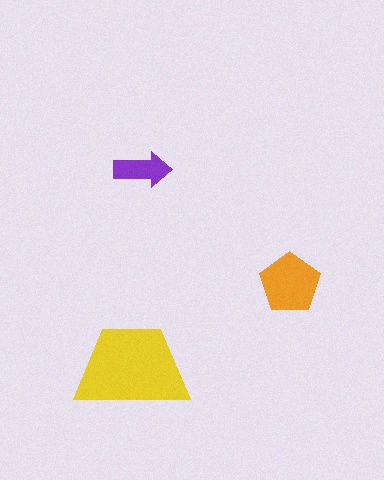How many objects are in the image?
There are 3 objects in the image.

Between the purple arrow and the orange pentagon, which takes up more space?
The orange pentagon.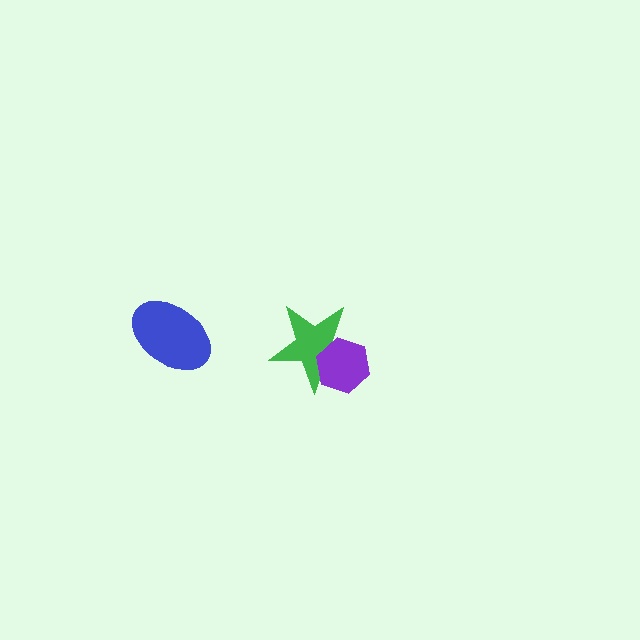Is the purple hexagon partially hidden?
No, no other shape covers it.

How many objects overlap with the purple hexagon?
1 object overlaps with the purple hexagon.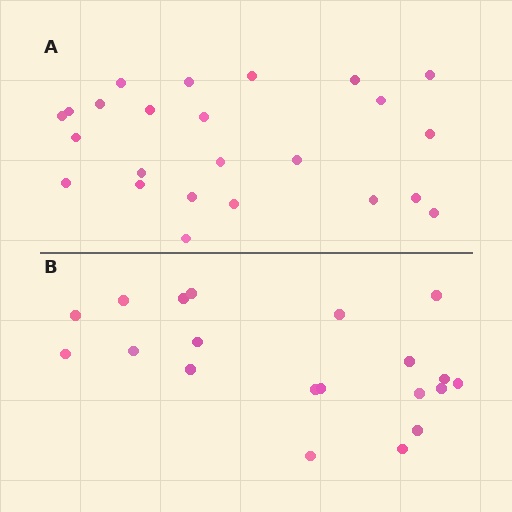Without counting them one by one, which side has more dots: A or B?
Region A (the top region) has more dots.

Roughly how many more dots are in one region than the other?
Region A has about 4 more dots than region B.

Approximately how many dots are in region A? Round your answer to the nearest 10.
About 20 dots. (The exact count is 24, which rounds to 20.)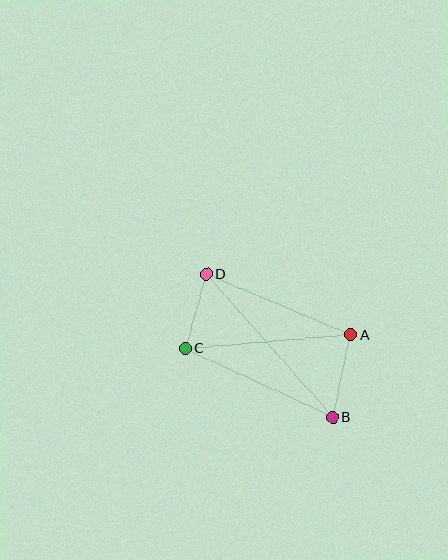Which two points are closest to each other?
Points C and D are closest to each other.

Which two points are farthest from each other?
Points B and D are farthest from each other.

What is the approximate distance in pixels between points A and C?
The distance between A and C is approximately 165 pixels.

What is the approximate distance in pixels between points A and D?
The distance between A and D is approximately 157 pixels.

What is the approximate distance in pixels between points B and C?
The distance between B and C is approximately 162 pixels.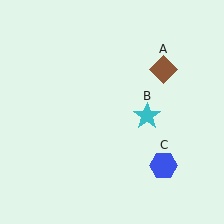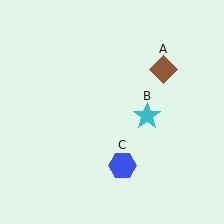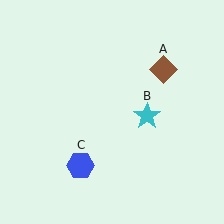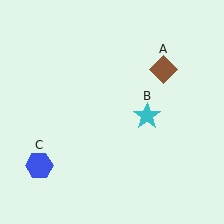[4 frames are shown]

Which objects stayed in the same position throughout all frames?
Brown diamond (object A) and cyan star (object B) remained stationary.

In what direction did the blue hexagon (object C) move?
The blue hexagon (object C) moved left.